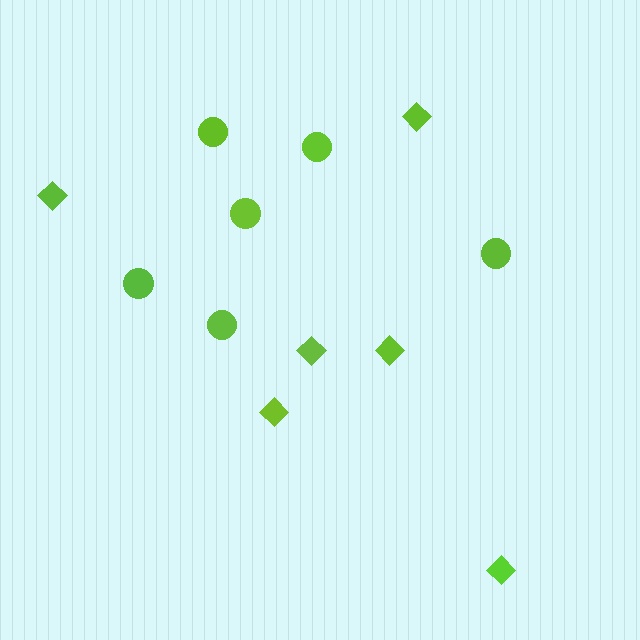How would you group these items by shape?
There are 2 groups: one group of circles (6) and one group of diamonds (6).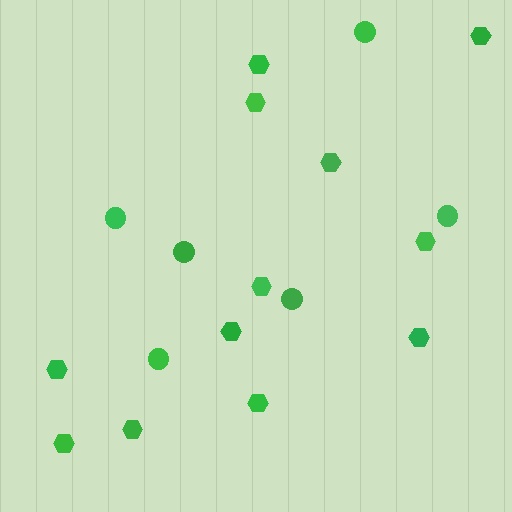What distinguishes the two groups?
There are 2 groups: one group of hexagons (12) and one group of circles (6).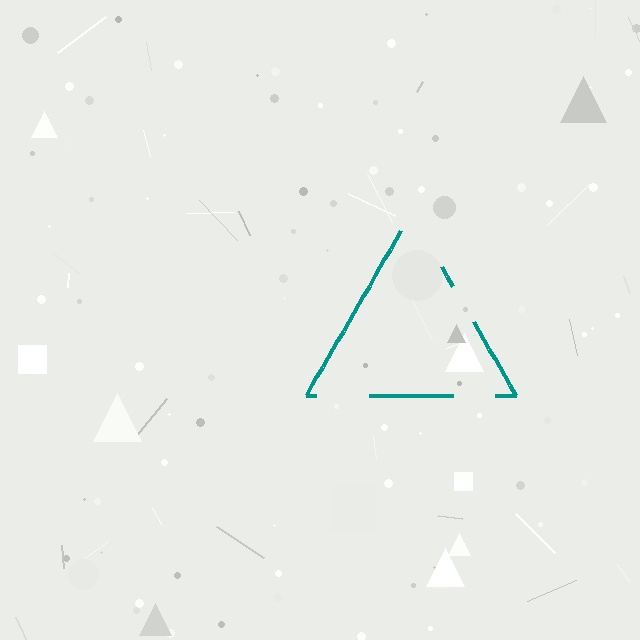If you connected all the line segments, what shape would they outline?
They would outline a triangle.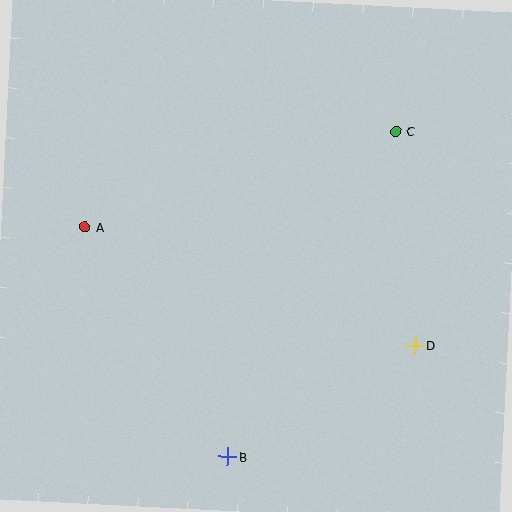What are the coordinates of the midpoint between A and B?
The midpoint between A and B is at (156, 342).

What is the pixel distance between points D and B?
The distance between D and B is 218 pixels.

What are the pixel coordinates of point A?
Point A is at (85, 227).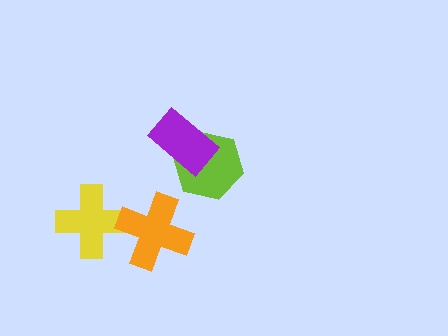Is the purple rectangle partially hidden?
No, no other shape covers it.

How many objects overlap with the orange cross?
1 object overlaps with the orange cross.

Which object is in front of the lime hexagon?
The purple rectangle is in front of the lime hexagon.